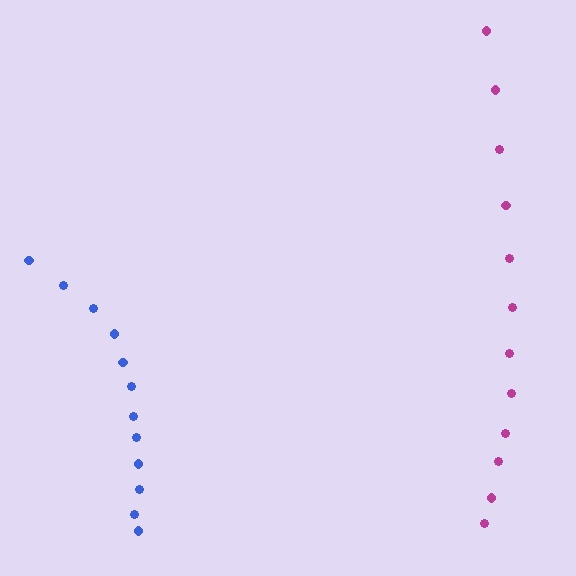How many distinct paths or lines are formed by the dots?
There are 2 distinct paths.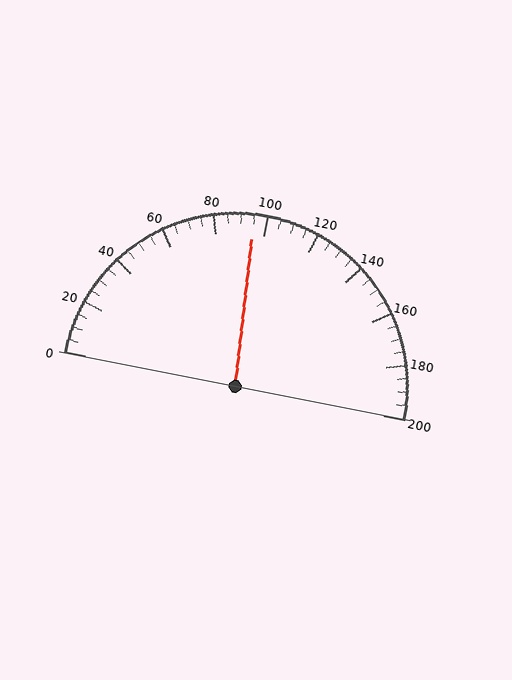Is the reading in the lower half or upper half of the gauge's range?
The reading is in the lower half of the range (0 to 200).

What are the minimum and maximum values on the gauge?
The gauge ranges from 0 to 200.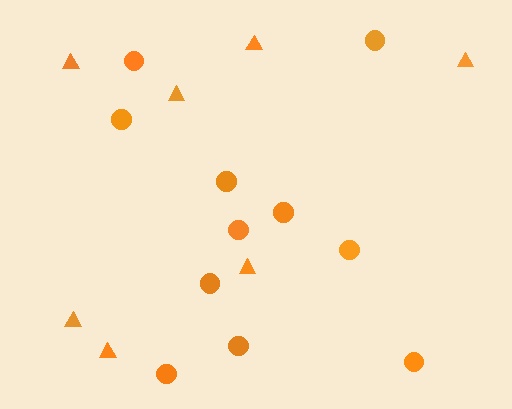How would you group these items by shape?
There are 2 groups: one group of circles (11) and one group of triangles (7).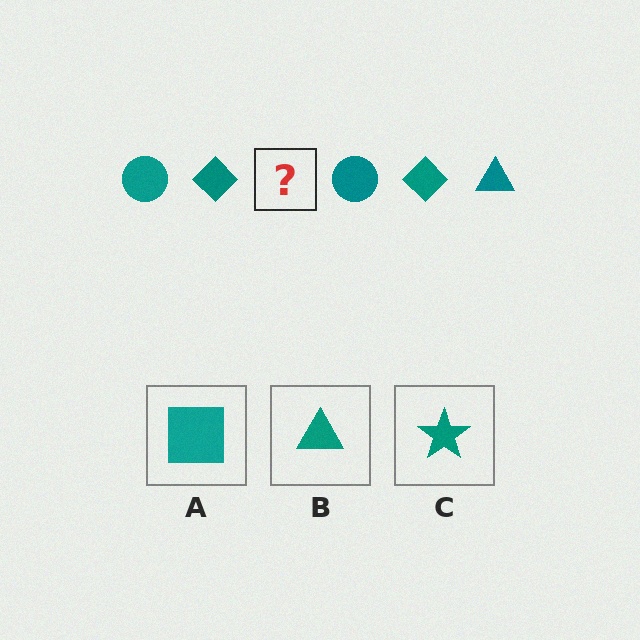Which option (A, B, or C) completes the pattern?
B.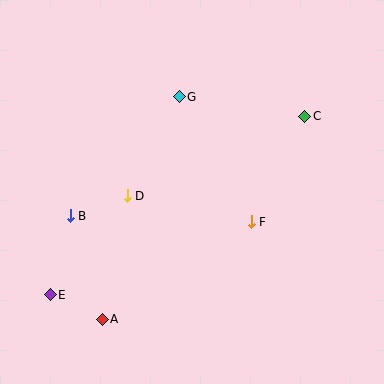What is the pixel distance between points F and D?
The distance between F and D is 126 pixels.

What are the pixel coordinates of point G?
Point G is at (179, 97).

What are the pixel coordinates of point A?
Point A is at (102, 319).